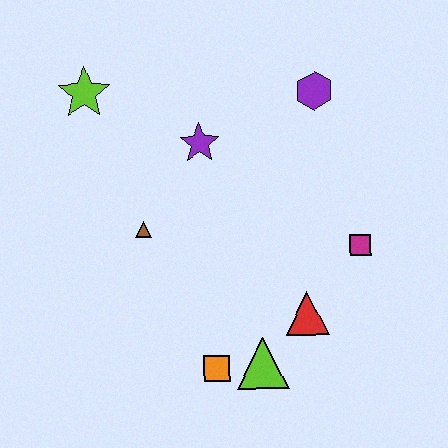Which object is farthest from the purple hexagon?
The orange square is farthest from the purple hexagon.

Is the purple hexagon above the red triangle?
Yes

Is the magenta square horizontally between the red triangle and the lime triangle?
No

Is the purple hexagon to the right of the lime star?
Yes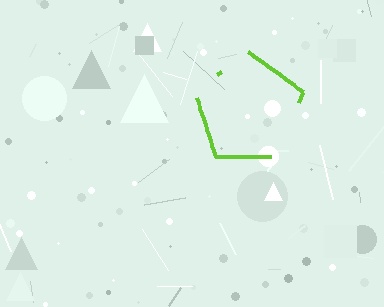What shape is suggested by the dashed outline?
The dashed outline suggests a pentagon.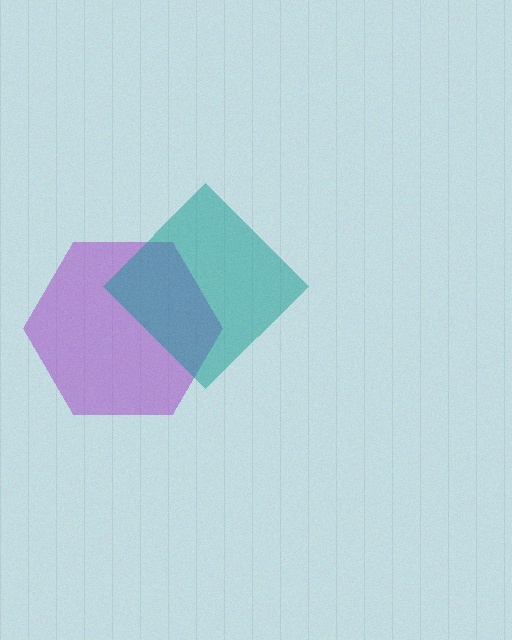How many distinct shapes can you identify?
There are 2 distinct shapes: a purple hexagon, a teal diamond.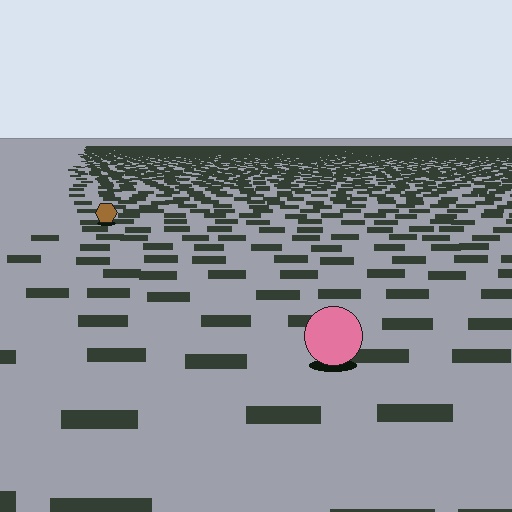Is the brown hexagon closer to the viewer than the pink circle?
No. The pink circle is closer — you can tell from the texture gradient: the ground texture is coarser near it.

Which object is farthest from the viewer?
The brown hexagon is farthest from the viewer. It appears smaller and the ground texture around it is denser.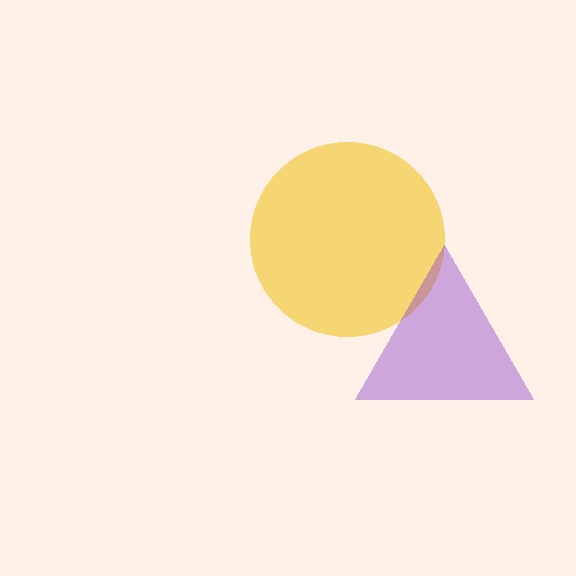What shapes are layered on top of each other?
The layered shapes are: a yellow circle, a purple triangle.